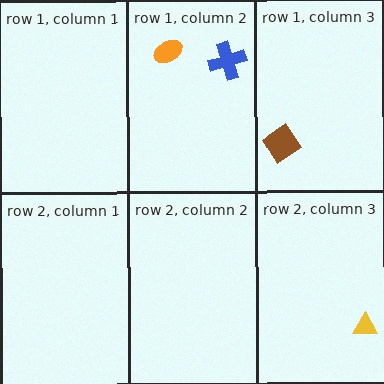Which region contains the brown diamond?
The row 1, column 3 region.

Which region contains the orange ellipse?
The row 1, column 2 region.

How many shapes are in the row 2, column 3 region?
1.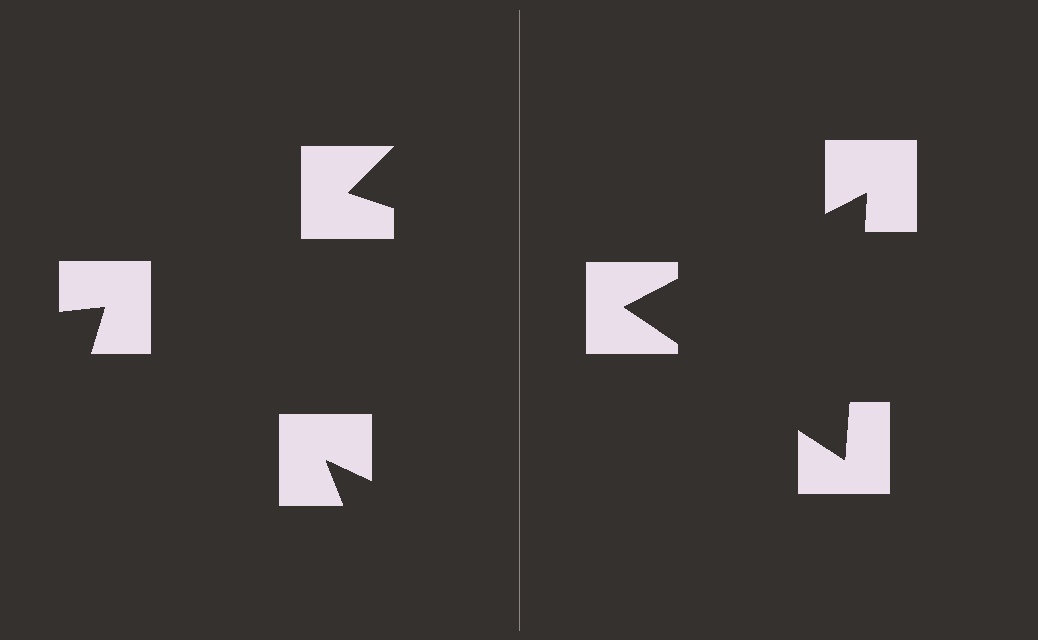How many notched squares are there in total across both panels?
6 — 3 on each side.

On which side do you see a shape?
An illusory triangle appears on the right side. On the left side the wedge cuts are rotated, so no coherent shape forms.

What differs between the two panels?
The notched squares are positioned identically on both sides; only the wedge orientations differ. On the right they align to a triangle; on the left they are misaligned.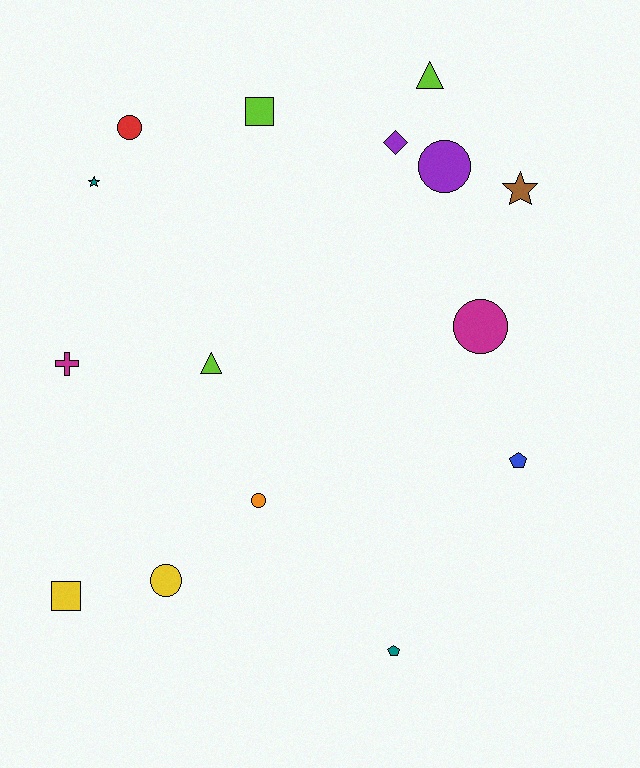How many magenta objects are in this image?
There are 2 magenta objects.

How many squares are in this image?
There are 2 squares.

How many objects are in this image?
There are 15 objects.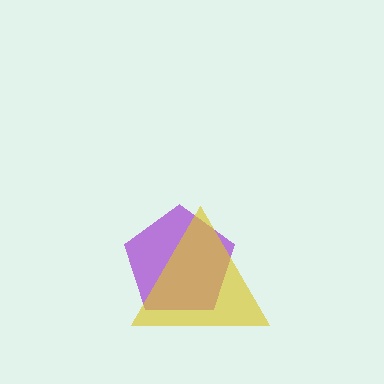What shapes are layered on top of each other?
The layered shapes are: a purple pentagon, a yellow triangle.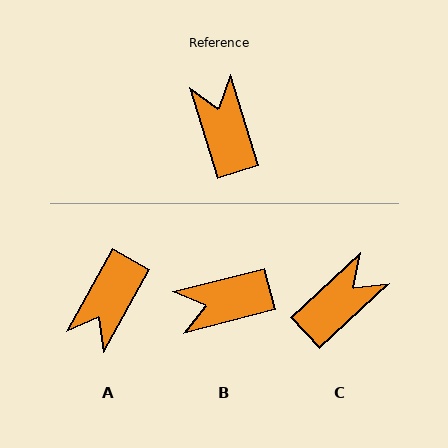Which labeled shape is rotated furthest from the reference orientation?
A, about 134 degrees away.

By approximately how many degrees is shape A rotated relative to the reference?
Approximately 134 degrees counter-clockwise.